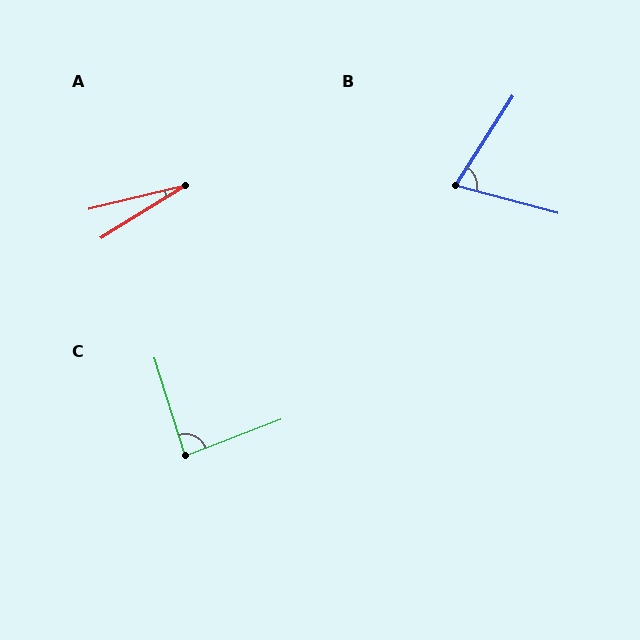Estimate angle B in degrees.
Approximately 73 degrees.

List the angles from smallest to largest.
A (18°), B (73°), C (86°).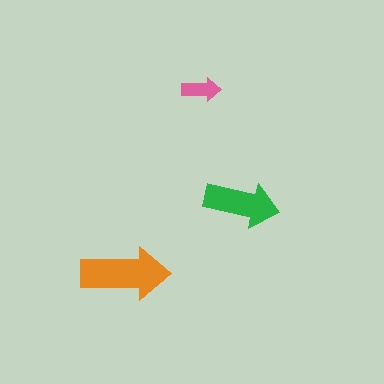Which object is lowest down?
The orange arrow is bottommost.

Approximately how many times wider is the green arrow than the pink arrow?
About 2 times wider.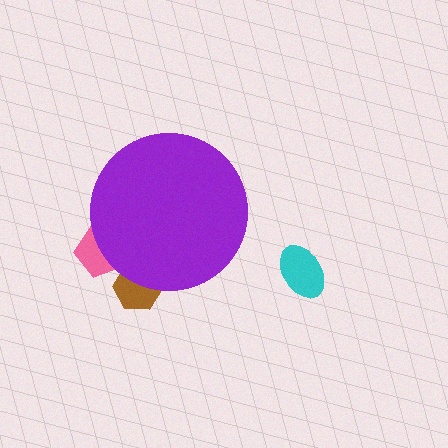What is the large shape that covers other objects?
A purple circle.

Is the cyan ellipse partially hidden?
No, the cyan ellipse is fully visible.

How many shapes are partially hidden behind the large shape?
2 shapes are partially hidden.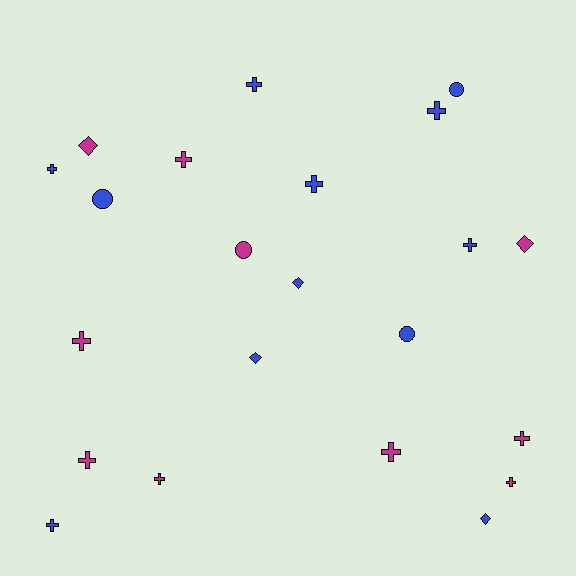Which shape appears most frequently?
Cross, with 13 objects.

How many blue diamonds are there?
There are 3 blue diamonds.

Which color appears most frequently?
Blue, with 12 objects.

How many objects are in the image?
There are 22 objects.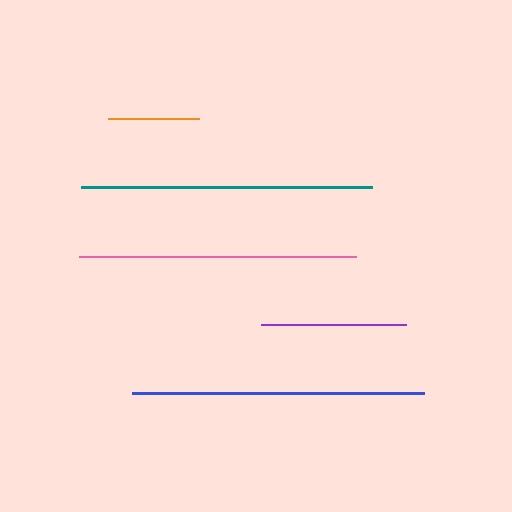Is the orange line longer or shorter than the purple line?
The purple line is longer than the orange line.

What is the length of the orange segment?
The orange segment is approximately 91 pixels long.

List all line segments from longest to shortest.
From longest to shortest: blue, teal, pink, purple, orange.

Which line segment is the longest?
The blue line is the longest at approximately 292 pixels.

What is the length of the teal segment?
The teal segment is approximately 292 pixels long.